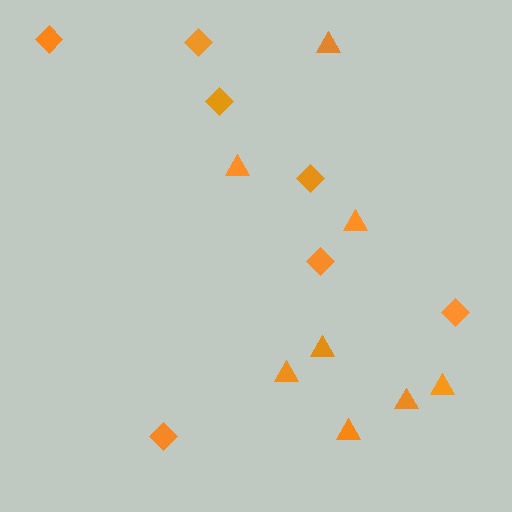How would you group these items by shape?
There are 2 groups: one group of triangles (8) and one group of diamonds (7).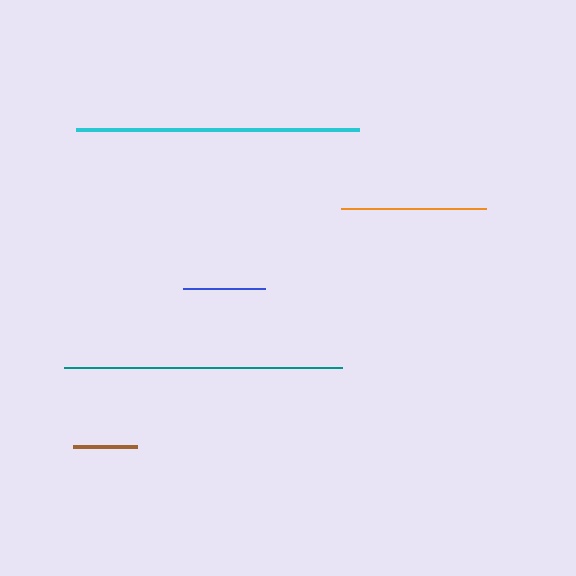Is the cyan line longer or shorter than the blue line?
The cyan line is longer than the blue line.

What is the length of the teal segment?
The teal segment is approximately 278 pixels long.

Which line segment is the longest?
The cyan line is the longest at approximately 283 pixels.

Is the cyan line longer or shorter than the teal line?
The cyan line is longer than the teal line.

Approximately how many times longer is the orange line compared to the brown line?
The orange line is approximately 2.3 times the length of the brown line.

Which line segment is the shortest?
The brown line is the shortest at approximately 64 pixels.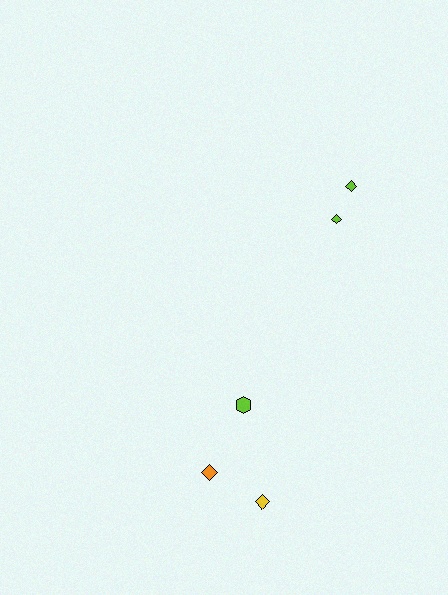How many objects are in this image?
There are 5 objects.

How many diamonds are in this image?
There are 4 diamonds.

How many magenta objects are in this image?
There are no magenta objects.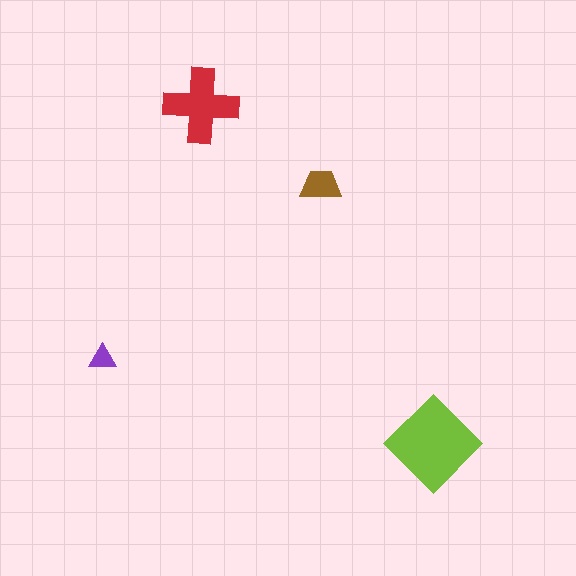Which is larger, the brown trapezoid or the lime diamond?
The lime diamond.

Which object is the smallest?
The purple triangle.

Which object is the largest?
The lime diamond.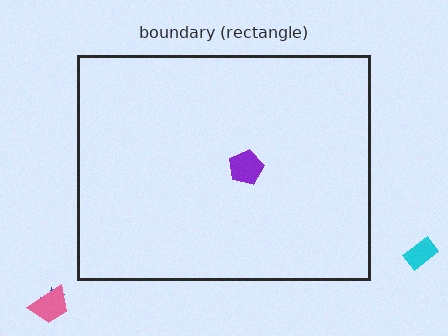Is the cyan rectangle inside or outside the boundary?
Outside.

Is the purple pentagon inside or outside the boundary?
Inside.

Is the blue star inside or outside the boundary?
Outside.